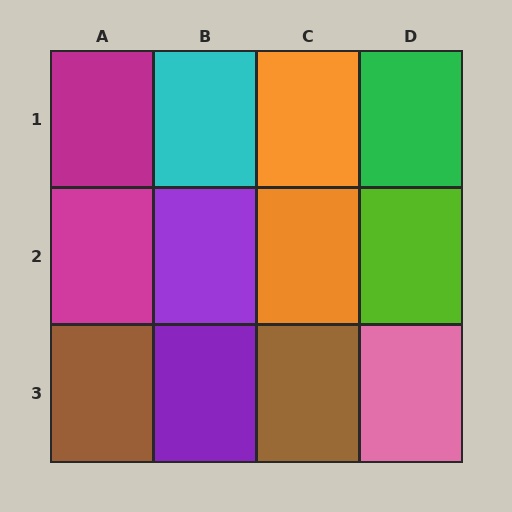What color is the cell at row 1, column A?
Magenta.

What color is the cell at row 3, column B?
Purple.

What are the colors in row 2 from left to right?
Magenta, purple, orange, lime.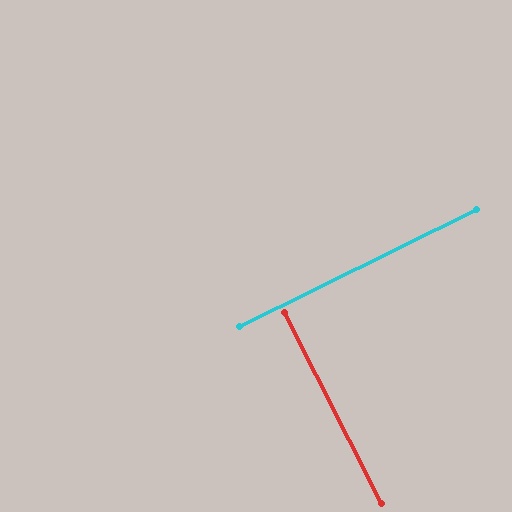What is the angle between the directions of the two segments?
Approximately 89 degrees.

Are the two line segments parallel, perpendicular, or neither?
Perpendicular — they meet at approximately 89°.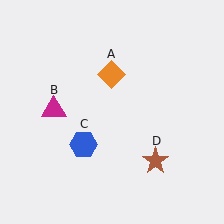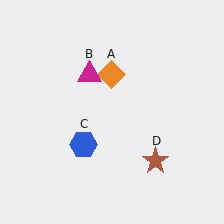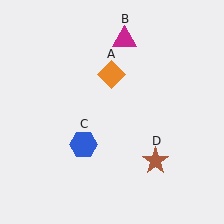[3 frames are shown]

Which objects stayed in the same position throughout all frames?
Orange diamond (object A) and blue hexagon (object C) and brown star (object D) remained stationary.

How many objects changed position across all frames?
1 object changed position: magenta triangle (object B).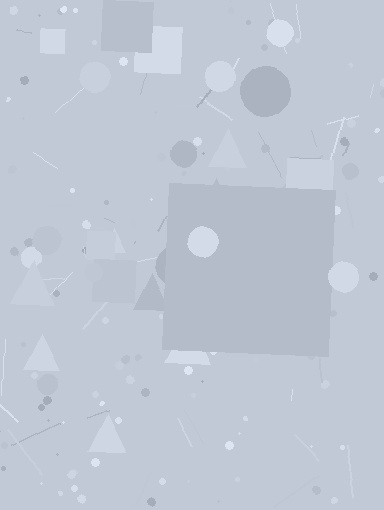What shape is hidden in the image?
A square is hidden in the image.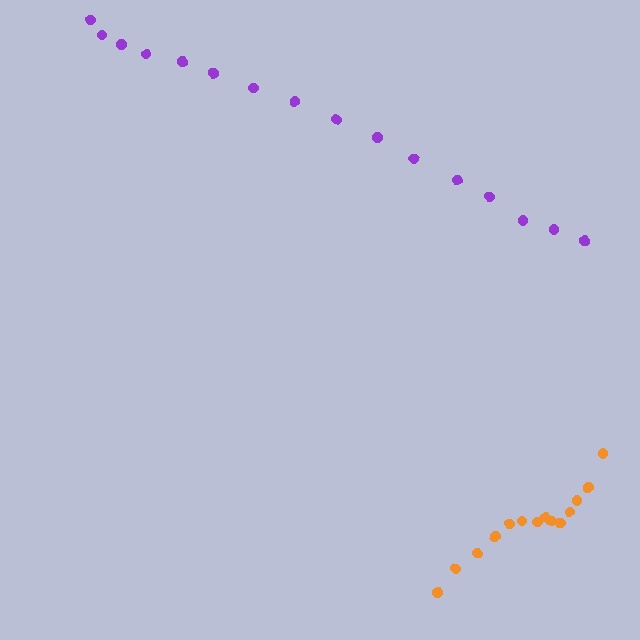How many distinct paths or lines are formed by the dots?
There are 2 distinct paths.